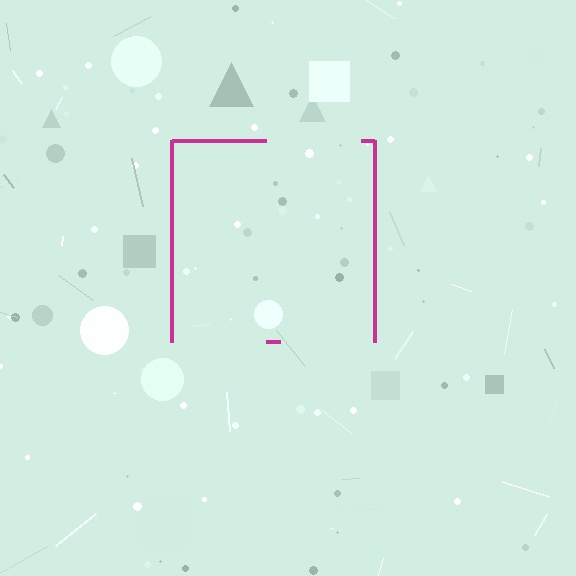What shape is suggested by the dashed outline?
The dashed outline suggests a square.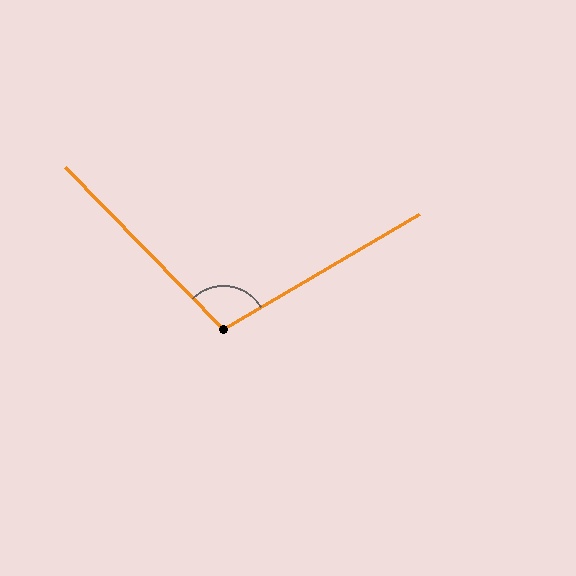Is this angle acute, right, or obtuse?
It is obtuse.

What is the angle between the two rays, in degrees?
Approximately 104 degrees.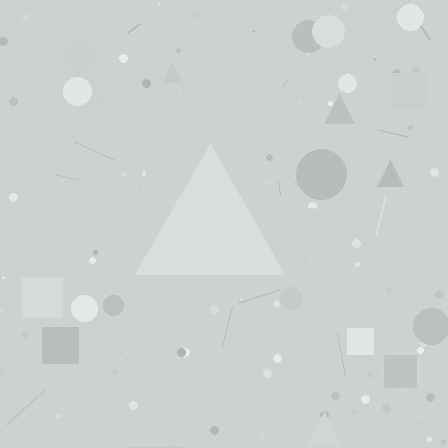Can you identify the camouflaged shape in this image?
The camouflaged shape is a triangle.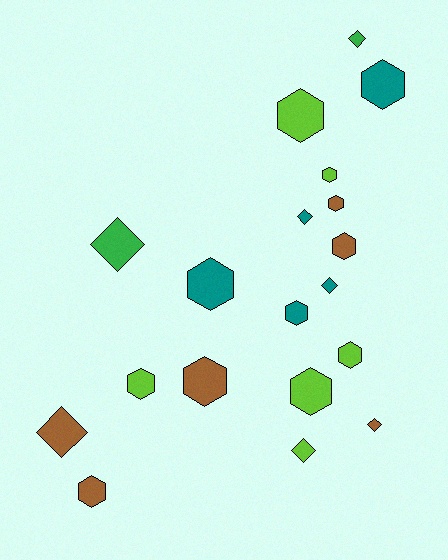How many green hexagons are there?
There are no green hexagons.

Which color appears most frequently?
Lime, with 6 objects.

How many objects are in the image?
There are 19 objects.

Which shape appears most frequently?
Hexagon, with 12 objects.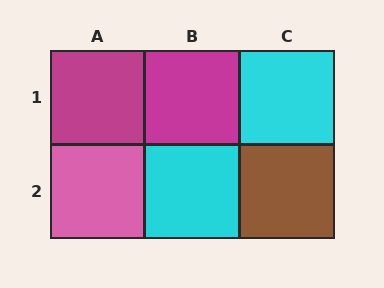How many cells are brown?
1 cell is brown.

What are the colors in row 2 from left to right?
Pink, cyan, brown.